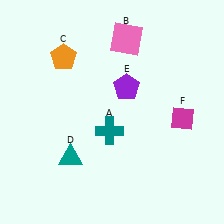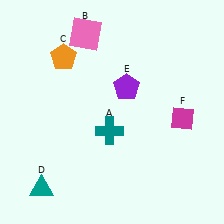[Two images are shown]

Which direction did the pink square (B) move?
The pink square (B) moved left.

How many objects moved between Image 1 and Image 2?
2 objects moved between the two images.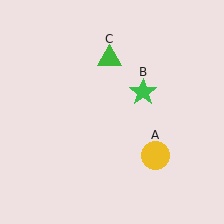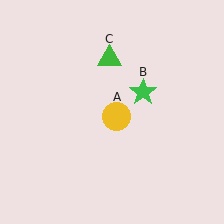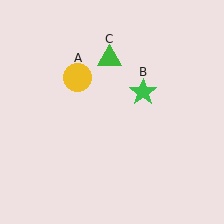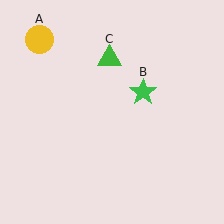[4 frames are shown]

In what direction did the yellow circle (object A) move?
The yellow circle (object A) moved up and to the left.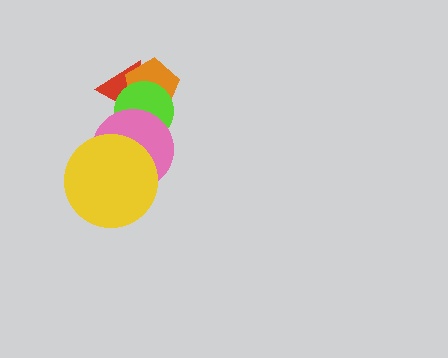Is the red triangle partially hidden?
Yes, it is partially covered by another shape.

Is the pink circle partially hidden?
Yes, it is partially covered by another shape.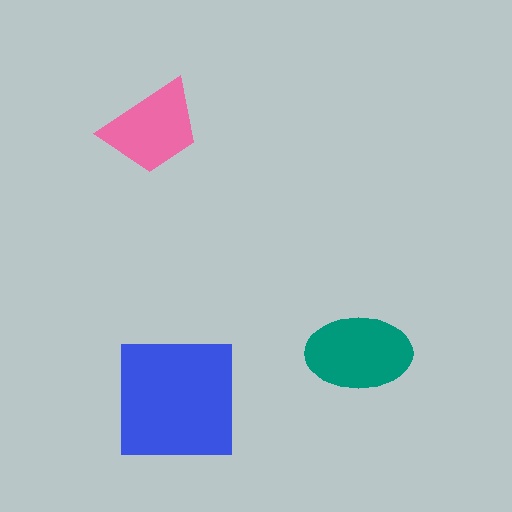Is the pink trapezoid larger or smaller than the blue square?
Smaller.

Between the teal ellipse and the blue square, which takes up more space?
The blue square.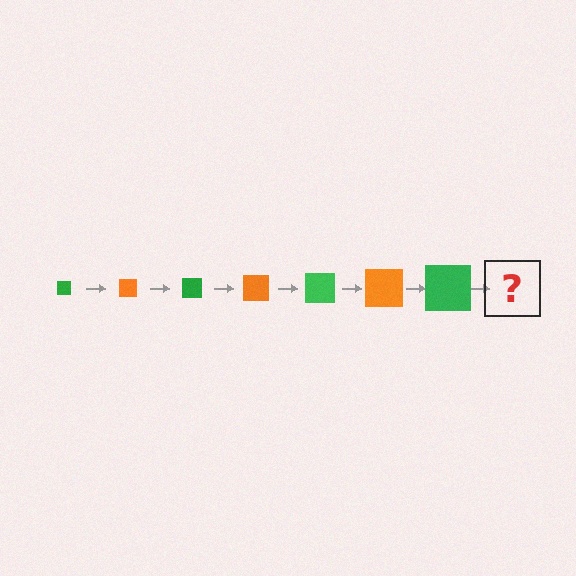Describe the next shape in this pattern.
It should be an orange square, larger than the previous one.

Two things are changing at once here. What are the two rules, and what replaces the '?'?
The two rules are that the square grows larger each step and the color cycles through green and orange. The '?' should be an orange square, larger than the previous one.